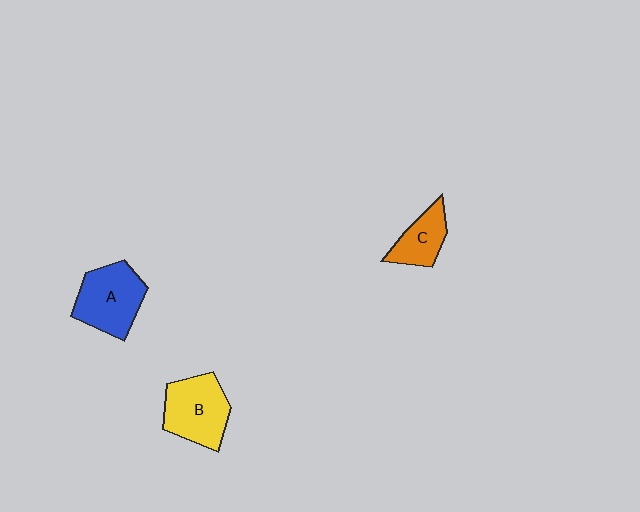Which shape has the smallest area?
Shape C (orange).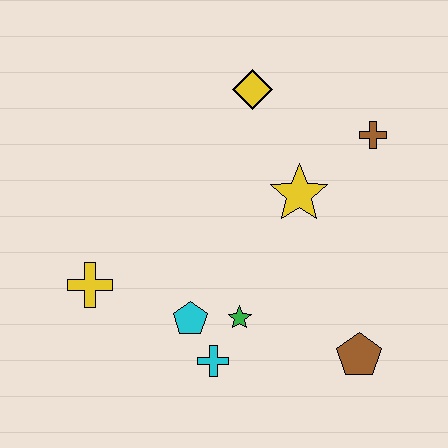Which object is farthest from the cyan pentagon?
The brown cross is farthest from the cyan pentagon.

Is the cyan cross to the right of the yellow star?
No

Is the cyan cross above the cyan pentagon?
No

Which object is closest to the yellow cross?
The cyan pentagon is closest to the yellow cross.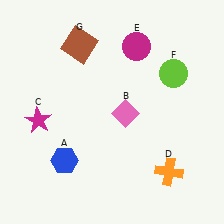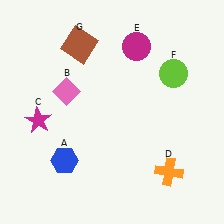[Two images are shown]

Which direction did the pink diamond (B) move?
The pink diamond (B) moved left.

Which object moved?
The pink diamond (B) moved left.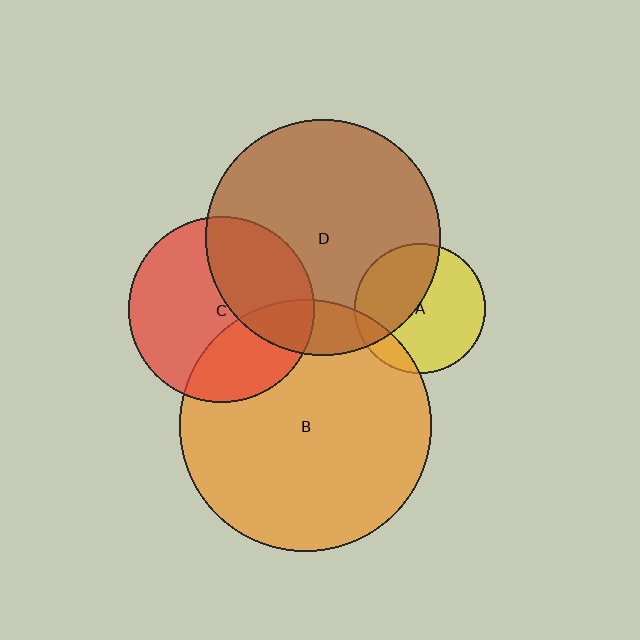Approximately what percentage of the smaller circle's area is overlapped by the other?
Approximately 40%.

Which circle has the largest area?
Circle B (orange).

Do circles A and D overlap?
Yes.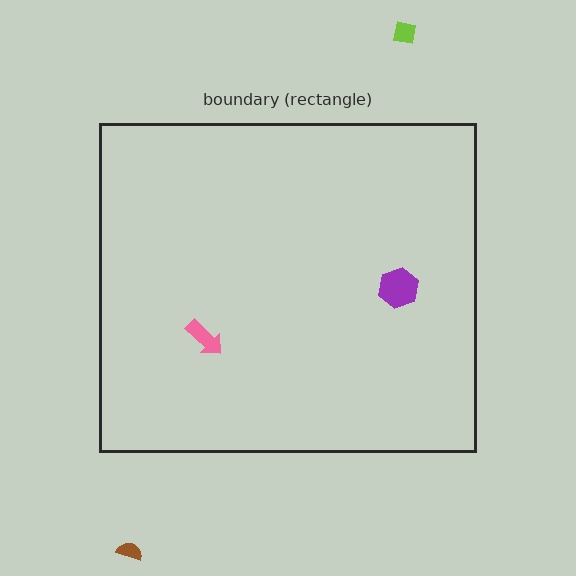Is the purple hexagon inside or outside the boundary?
Inside.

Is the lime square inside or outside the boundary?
Outside.